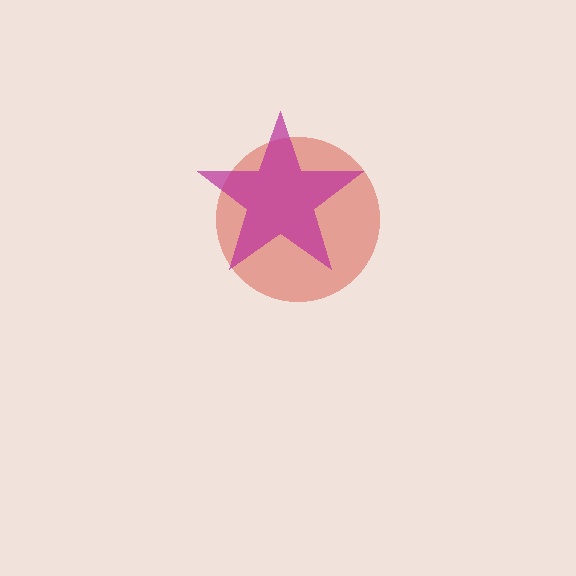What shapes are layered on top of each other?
The layered shapes are: a red circle, a magenta star.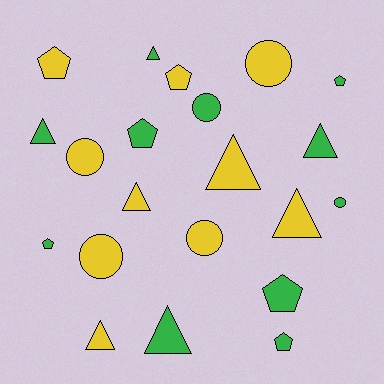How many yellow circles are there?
There are 4 yellow circles.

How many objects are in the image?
There are 21 objects.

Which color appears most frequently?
Green, with 11 objects.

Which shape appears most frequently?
Triangle, with 8 objects.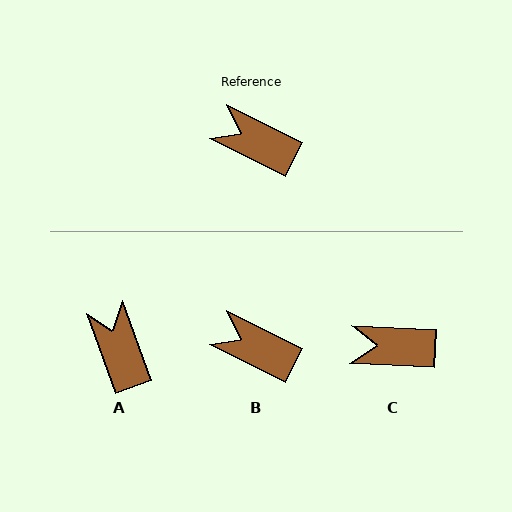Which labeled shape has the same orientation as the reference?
B.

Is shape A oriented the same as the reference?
No, it is off by about 44 degrees.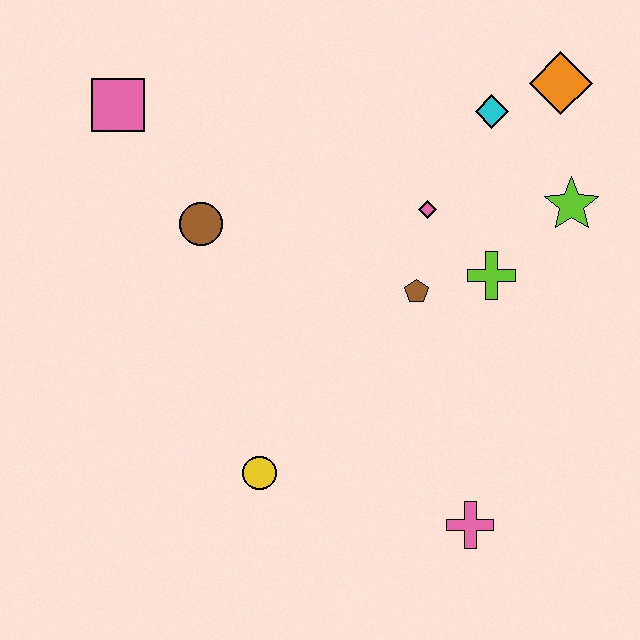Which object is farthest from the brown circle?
The pink cross is farthest from the brown circle.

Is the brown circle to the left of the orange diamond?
Yes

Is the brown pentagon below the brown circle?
Yes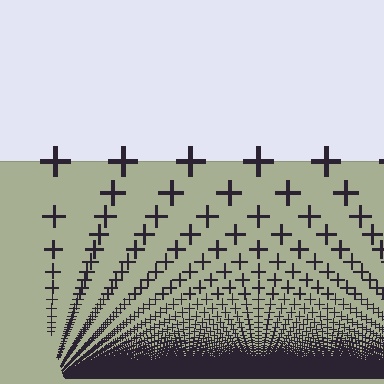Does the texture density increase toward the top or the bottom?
Density increases toward the bottom.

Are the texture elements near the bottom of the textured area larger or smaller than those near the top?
Smaller. The gradient is inverted — elements near the bottom are smaller and denser.